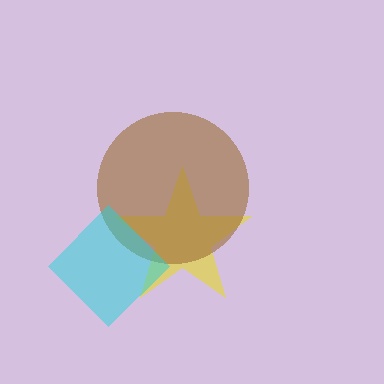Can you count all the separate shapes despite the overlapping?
Yes, there are 3 separate shapes.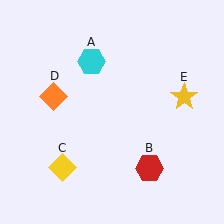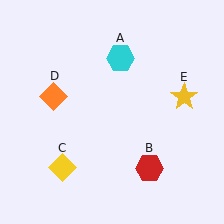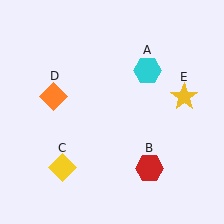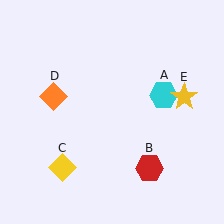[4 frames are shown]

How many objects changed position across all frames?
1 object changed position: cyan hexagon (object A).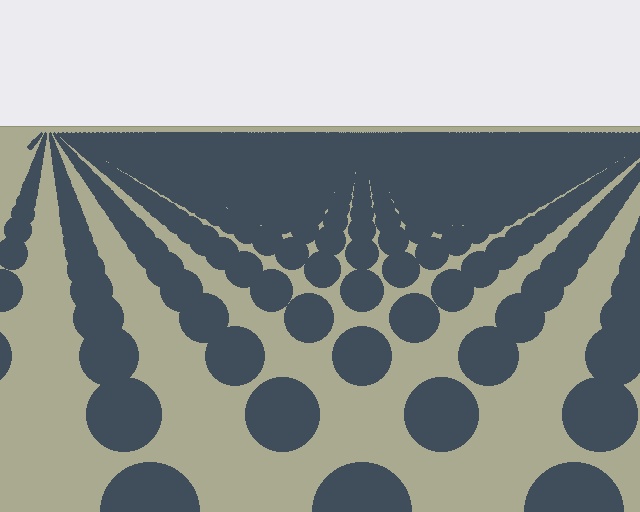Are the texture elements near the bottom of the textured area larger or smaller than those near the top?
Larger. Near the bottom, elements are closer to the viewer and appear at a bigger on-screen size.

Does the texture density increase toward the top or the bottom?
Density increases toward the top.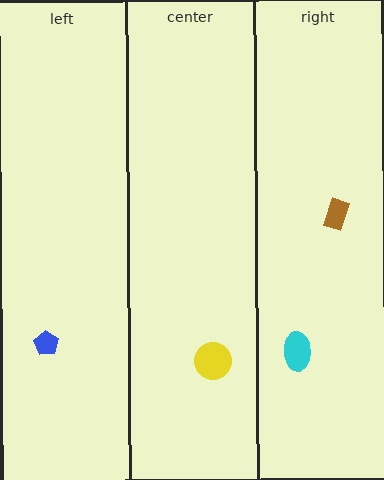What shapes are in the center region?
The yellow circle.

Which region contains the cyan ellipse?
The right region.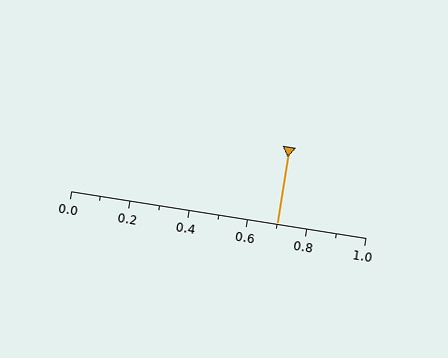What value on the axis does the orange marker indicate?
The marker indicates approximately 0.7.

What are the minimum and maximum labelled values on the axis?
The axis runs from 0.0 to 1.0.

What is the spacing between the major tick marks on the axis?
The major ticks are spaced 0.2 apart.